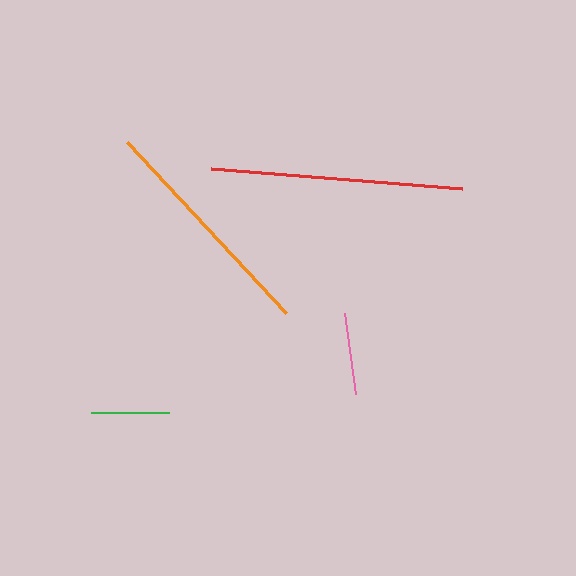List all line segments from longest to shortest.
From longest to shortest: red, orange, pink, green.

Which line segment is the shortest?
The green line is the shortest at approximately 77 pixels.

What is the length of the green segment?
The green segment is approximately 77 pixels long.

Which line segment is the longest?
The red line is the longest at approximately 251 pixels.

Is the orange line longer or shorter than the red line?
The red line is longer than the orange line.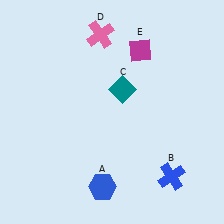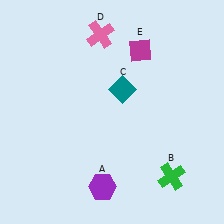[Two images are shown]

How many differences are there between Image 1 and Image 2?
There are 2 differences between the two images.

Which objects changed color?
A changed from blue to purple. B changed from blue to green.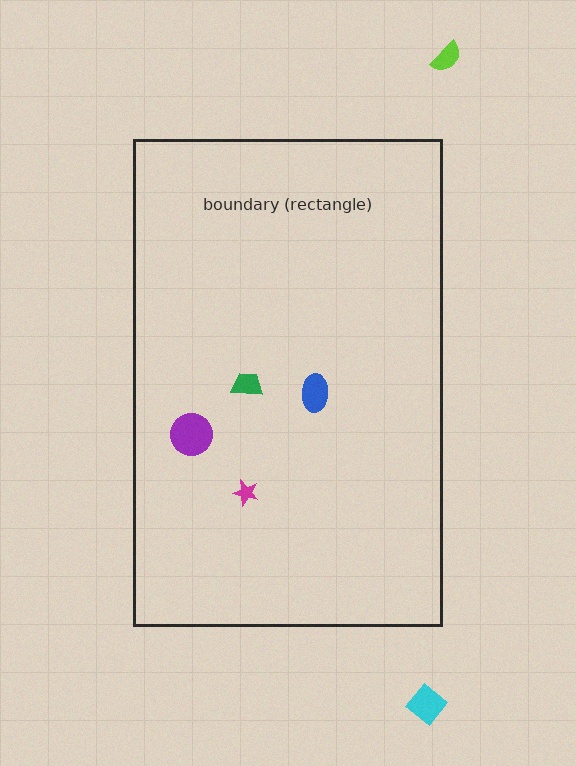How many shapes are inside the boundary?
4 inside, 2 outside.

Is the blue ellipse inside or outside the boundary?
Inside.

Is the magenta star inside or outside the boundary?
Inside.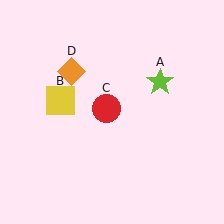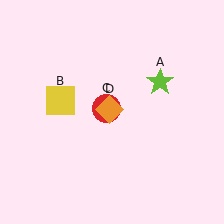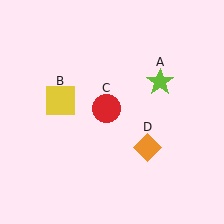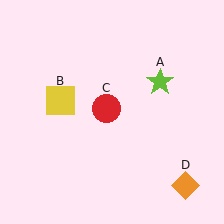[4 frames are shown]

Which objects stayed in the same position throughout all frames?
Lime star (object A) and yellow square (object B) and red circle (object C) remained stationary.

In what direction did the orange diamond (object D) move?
The orange diamond (object D) moved down and to the right.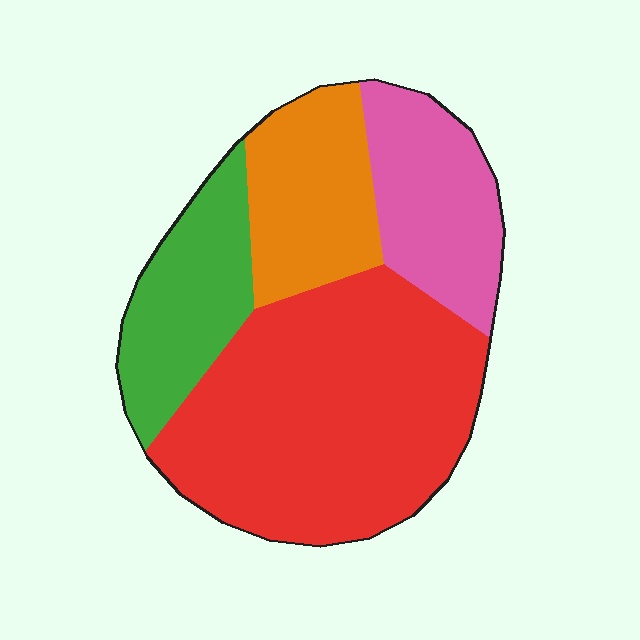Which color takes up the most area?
Red, at roughly 50%.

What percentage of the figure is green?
Green covers 17% of the figure.